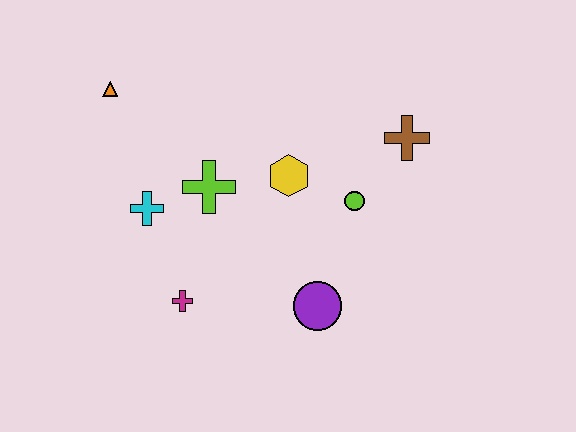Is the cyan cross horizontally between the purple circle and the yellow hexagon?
No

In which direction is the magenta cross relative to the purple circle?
The magenta cross is to the left of the purple circle.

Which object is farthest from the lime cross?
The brown cross is farthest from the lime cross.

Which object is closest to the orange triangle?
The cyan cross is closest to the orange triangle.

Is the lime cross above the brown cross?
No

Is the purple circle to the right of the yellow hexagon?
Yes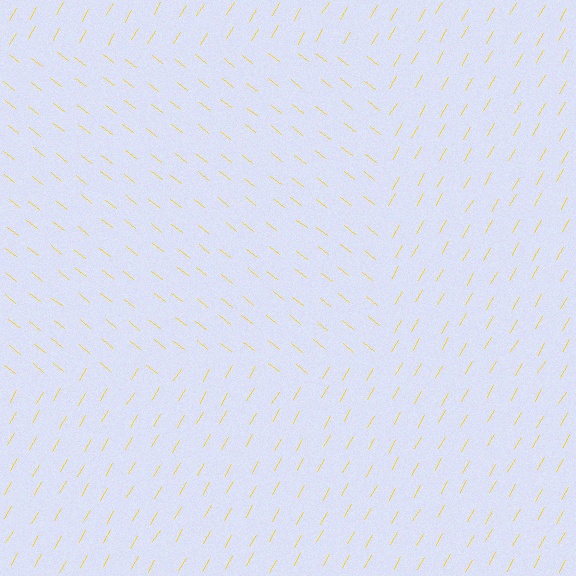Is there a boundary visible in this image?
Yes, there is a texture boundary formed by a change in line orientation.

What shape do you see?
I see a rectangle.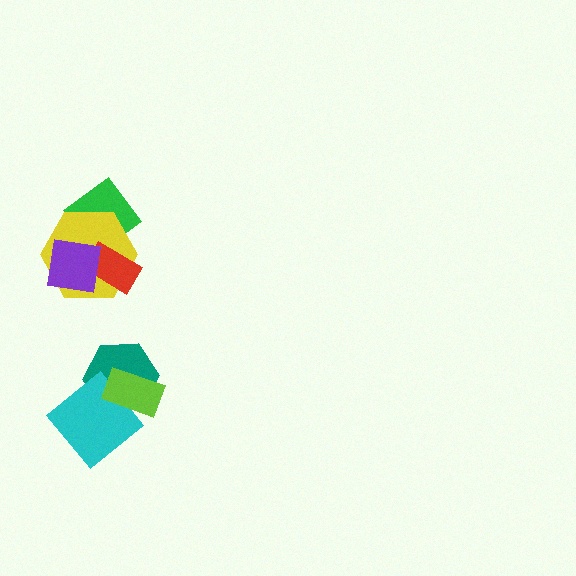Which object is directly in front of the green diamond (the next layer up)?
The yellow hexagon is directly in front of the green diamond.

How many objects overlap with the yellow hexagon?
3 objects overlap with the yellow hexagon.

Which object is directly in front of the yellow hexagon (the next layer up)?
The red rectangle is directly in front of the yellow hexagon.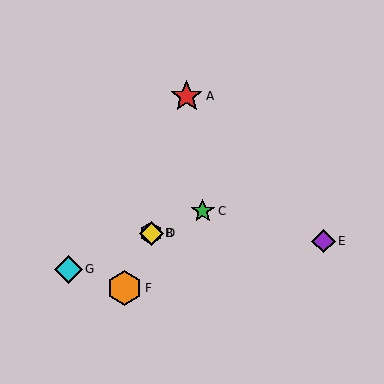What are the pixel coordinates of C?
Object C is at (203, 211).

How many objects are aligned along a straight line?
4 objects (B, C, D, G) are aligned along a straight line.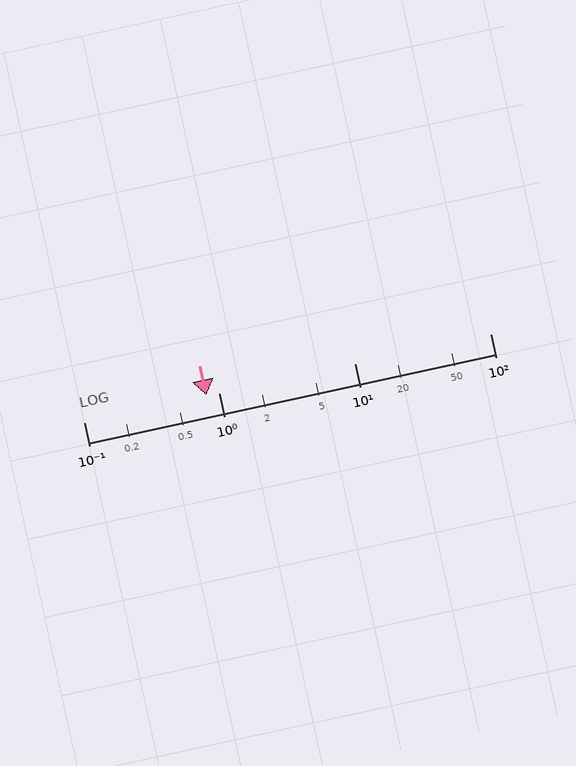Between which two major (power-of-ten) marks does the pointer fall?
The pointer is between 0.1 and 1.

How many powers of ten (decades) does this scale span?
The scale spans 3 decades, from 0.1 to 100.